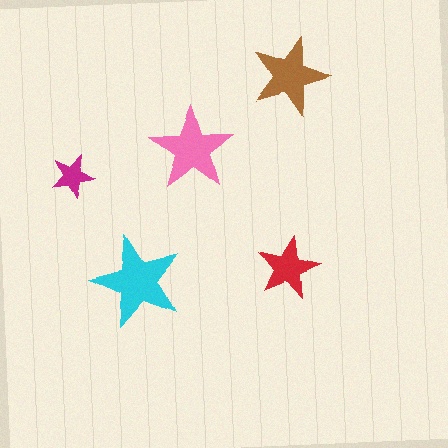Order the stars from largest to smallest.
the cyan one, the pink one, the brown one, the red one, the magenta one.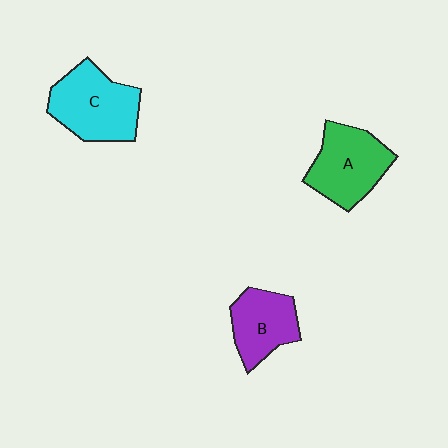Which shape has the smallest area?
Shape B (purple).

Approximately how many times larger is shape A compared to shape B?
Approximately 1.2 times.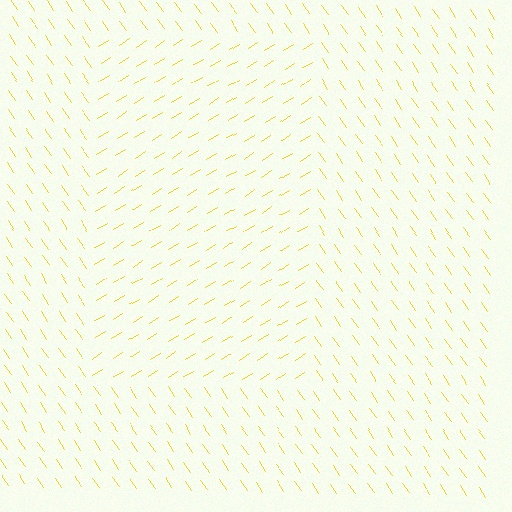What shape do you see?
I see a rectangle.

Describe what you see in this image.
The image is filled with small yellow line segments. A rectangle region in the image has lines oriented differently from the surrounding lines, creating a visible texture boundary.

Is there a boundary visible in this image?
Yes, there is a texture boundary formed by a change in line orientation.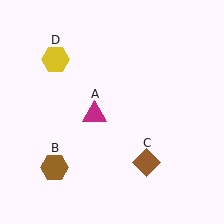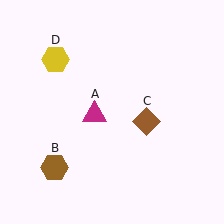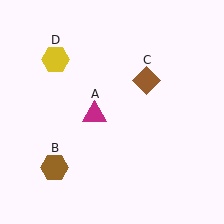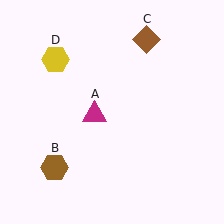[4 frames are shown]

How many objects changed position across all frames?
1 object changed position: brown diamond (object C).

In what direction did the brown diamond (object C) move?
The brown diamond (object C) moved up.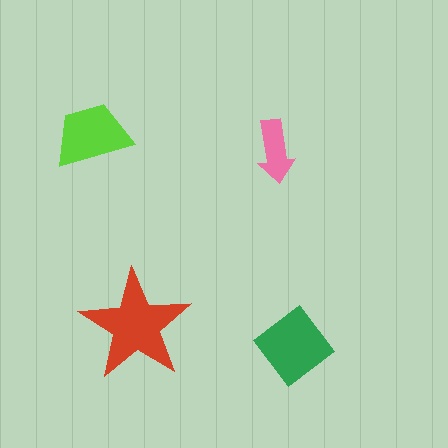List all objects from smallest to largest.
The pink arrow, the lime trapezoid, the green diamond, the red star.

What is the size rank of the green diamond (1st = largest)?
2nd.